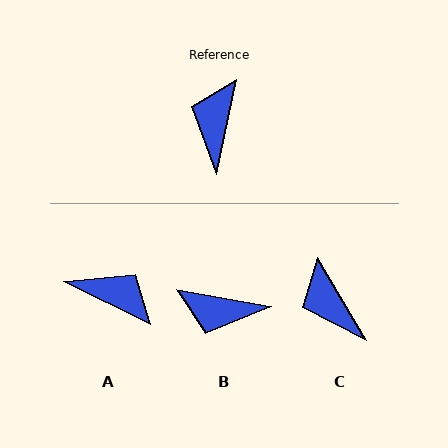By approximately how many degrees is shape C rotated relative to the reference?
Approximately 42 degrees counter-clockwise.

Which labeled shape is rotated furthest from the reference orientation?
A, about 105 degrees away.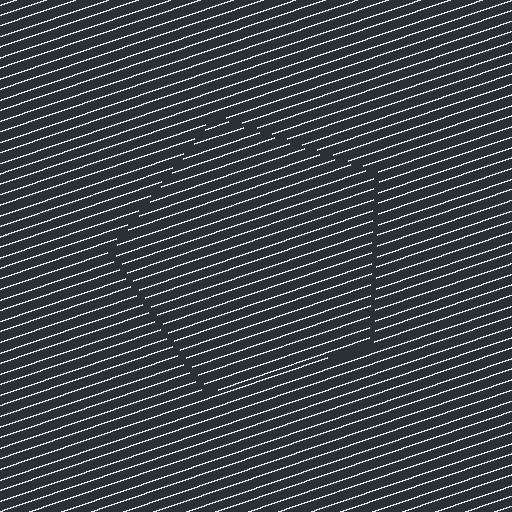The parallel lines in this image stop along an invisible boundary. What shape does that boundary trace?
An illusory pentagon. The interior of the shape contains the same grating, shifted by half a period — the contour is defined by the phase discontinuity where line-ends from the inner and outer gratings abut.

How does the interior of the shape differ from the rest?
The interior of the shape contains the same grating, shifted by half a period — the contour is defined by the phase discontinuity where line-ends from the inner and outer gratings abut.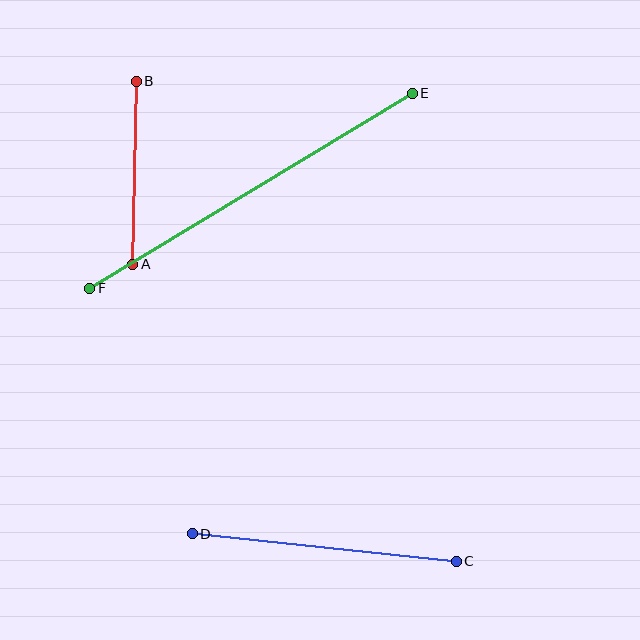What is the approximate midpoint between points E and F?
The midpoint is at approximately (251, 191) pixels.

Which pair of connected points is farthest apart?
Points E and F are farthest apart.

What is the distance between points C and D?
The distance is approximately 265 pixels.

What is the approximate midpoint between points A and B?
The midpoint is at approximately (134, 173) pixels.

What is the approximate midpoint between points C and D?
The midpoint is at approximately (324, 547) pixels.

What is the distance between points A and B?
The distance is approximately 183 pixels.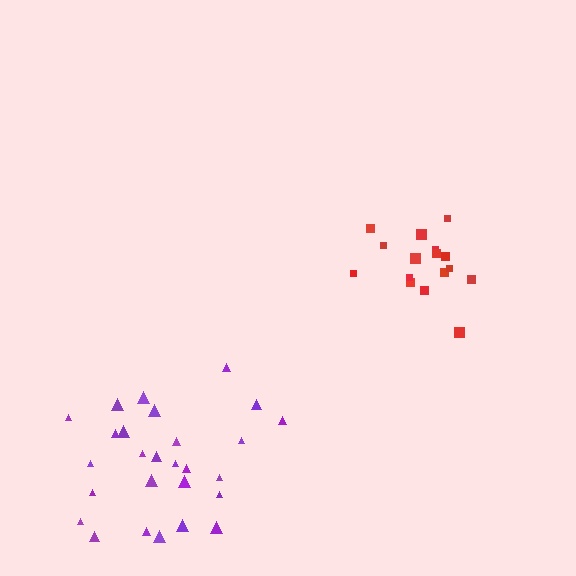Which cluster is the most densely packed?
Red.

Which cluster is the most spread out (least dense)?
Purple.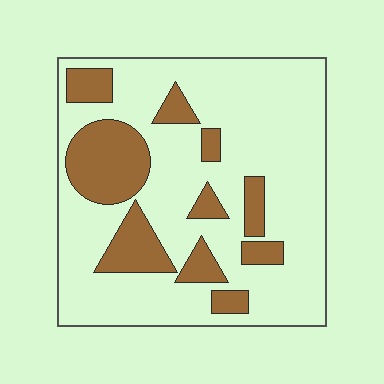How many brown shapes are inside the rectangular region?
10.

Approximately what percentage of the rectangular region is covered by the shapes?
Approximately 25%.